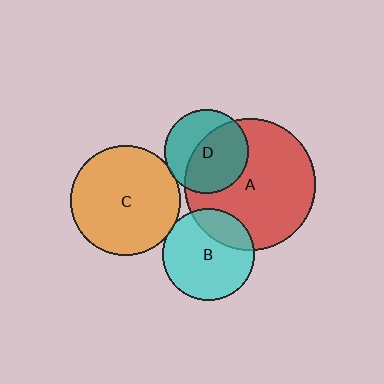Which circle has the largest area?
Circle A (red).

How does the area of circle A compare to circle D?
Approximately 2.5 times.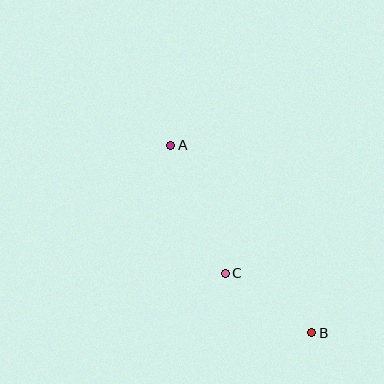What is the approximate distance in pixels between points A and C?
The distance between A and C is approximately 139 pixels.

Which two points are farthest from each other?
Points A and B are farthest from each other.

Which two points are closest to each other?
Points B and C are closest to each other.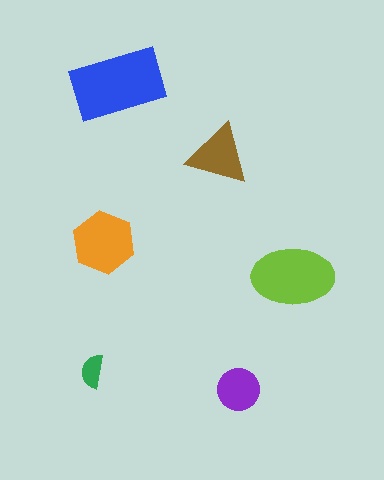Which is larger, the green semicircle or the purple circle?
The purple circle.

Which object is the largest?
The blue rectangle.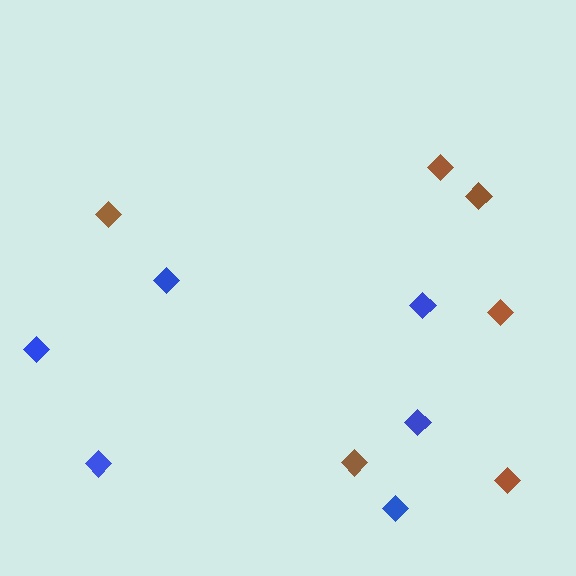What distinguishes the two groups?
There are 2 groups: one group of blue diamonds (6) and one group of brown diamonds (6).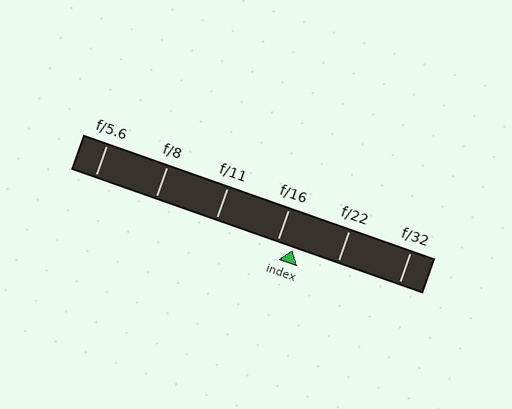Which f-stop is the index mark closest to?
The index mark is closest to f/16.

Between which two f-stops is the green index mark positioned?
The index mark is between f/16 and f/22.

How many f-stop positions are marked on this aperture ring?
There are 6 f-stop positions marked.